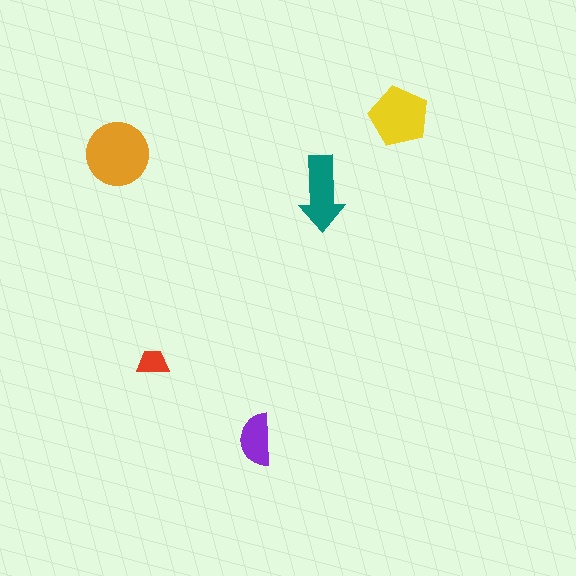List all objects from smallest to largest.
The red trapezoid, the purple semicircle, the teal arrow, the yellow pentagon, the orange circle.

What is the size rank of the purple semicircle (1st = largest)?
4th.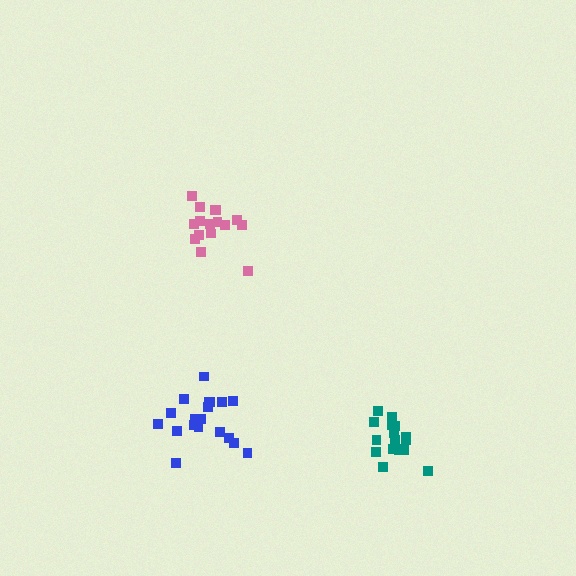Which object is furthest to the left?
The blue cluster is leftmost.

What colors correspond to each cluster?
The clusters are colored: pink, teal, blue.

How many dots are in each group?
Group 1: 16 dots, Group 2: 17 dots, Group 3: 19 dots (52 total).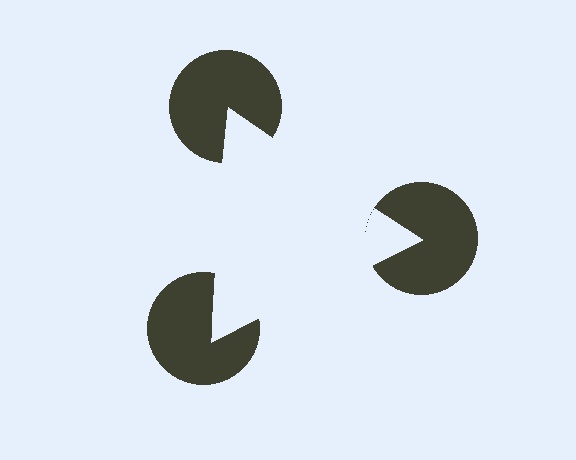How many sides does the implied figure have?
3 sides.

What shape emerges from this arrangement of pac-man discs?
An illusory triangle — its edges are inferred from the aligned wedge cuts in the pac-man discs, not physically drawn.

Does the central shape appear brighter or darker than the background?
It typically appears slightly brighter than the background, even though no actual brightness change is drawn.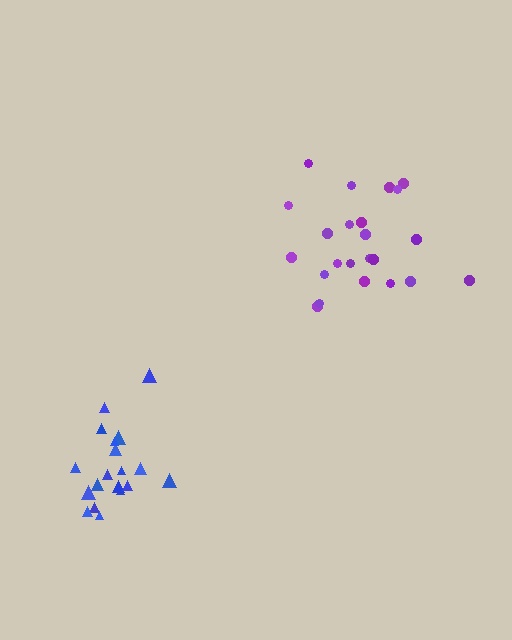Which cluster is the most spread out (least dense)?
Purple.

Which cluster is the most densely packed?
Blue.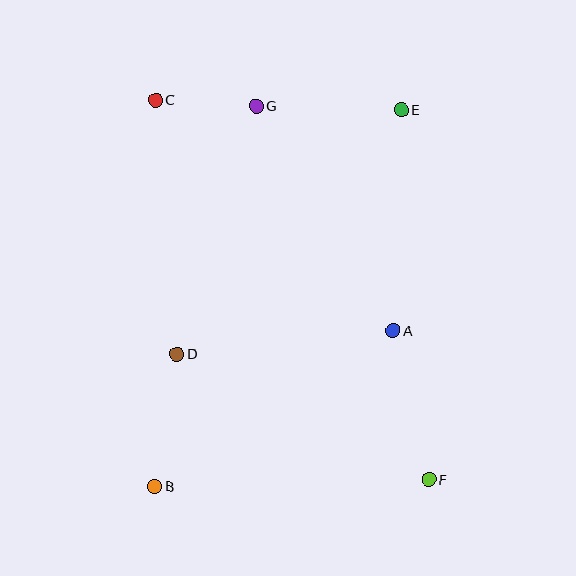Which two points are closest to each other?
Points C and G are closest to each other.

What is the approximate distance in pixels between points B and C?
The distance between B and C is approximately 386 pixels.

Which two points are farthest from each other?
Points C and F are farthest from each other.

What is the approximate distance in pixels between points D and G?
The distance between D and G is approximately 261 pixels.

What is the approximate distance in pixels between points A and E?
The distance between A and E is approximately 221 pixels.